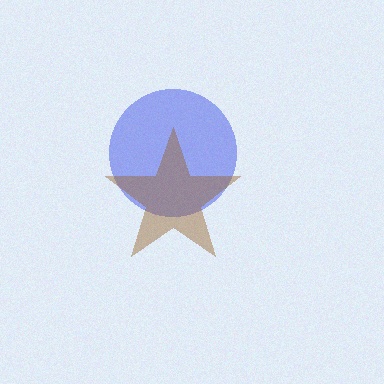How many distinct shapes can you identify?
There are 2 distinct shapes: a blue circle, a brown star.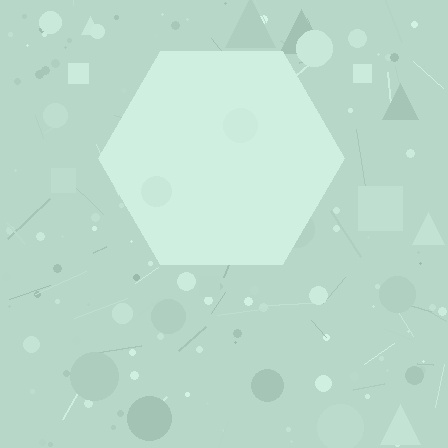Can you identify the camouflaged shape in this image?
The camouflaged shape is a hexagon.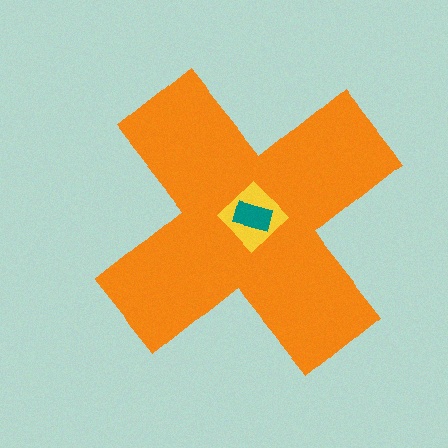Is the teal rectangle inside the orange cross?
Yes.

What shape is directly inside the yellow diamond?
The teal rectangle.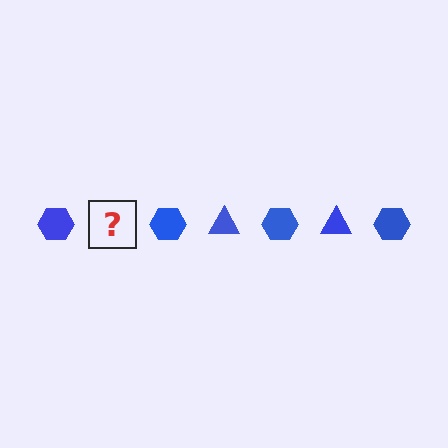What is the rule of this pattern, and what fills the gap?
The rule is that the pattern cycles through hexagon, triangle shapes in blue. The gap should be filled with a blue triangle.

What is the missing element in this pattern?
The missing element is a blue triangle.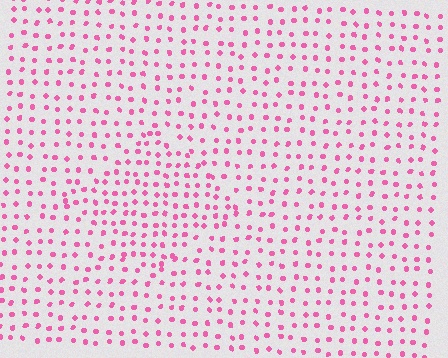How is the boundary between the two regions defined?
The boundary is defined by a change in element density (approximately 1.5x ratio). All elements are the same color, size, and shape.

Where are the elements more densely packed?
The elements are more densely packed inside the diamond boundary.